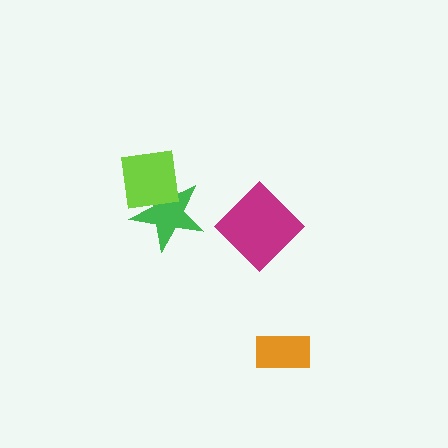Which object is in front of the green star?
The lime square is in front of the green star.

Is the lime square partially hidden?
No, no other shape covers it.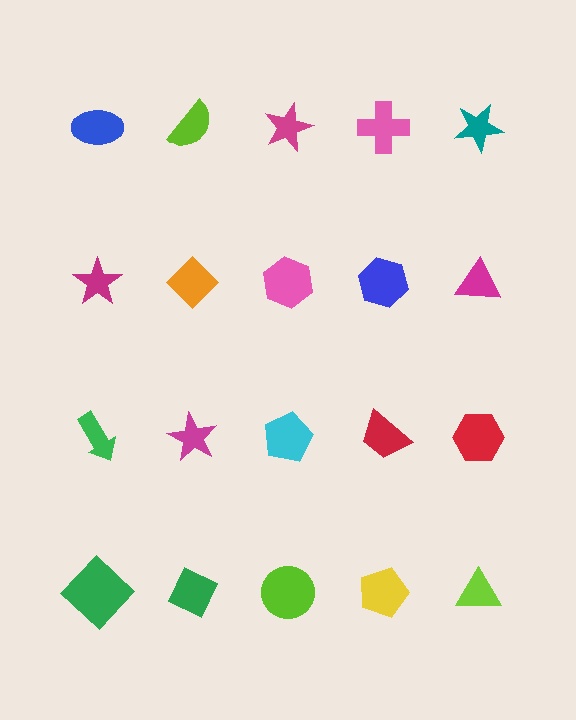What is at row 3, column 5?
A red hexagon.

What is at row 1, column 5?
A teal star.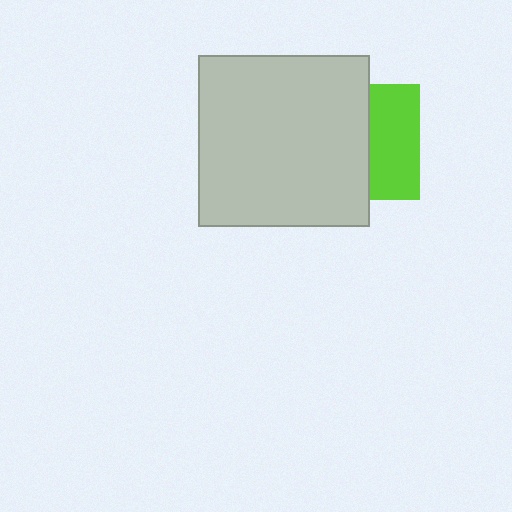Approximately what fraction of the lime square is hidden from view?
Roughly 56% of the lime square is hidden behind the light gray square.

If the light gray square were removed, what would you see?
You would see the complete lime square.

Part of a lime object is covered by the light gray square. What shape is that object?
It is a square.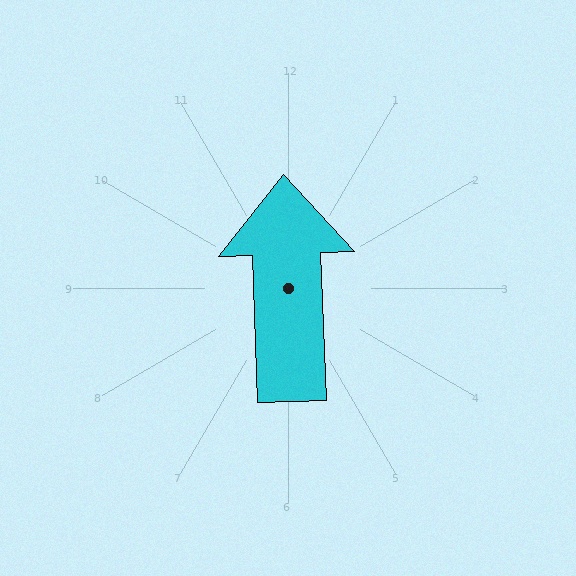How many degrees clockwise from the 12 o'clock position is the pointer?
Approximately 358 degrees.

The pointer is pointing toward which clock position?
Roughly 12 o'clock.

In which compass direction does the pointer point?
North.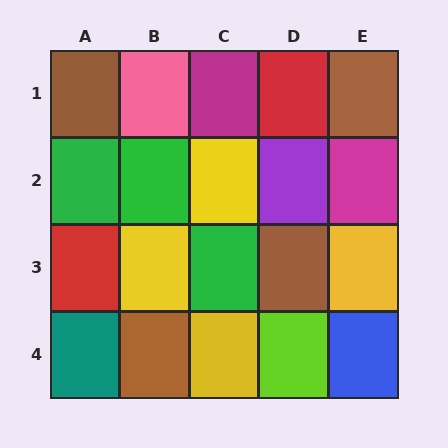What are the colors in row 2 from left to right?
Green, green, yellow, purple, magenta.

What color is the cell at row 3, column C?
Green.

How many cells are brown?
4 cells are brown.